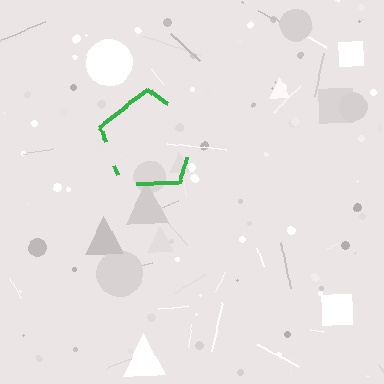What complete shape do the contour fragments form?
The contour fragments form a pentagon.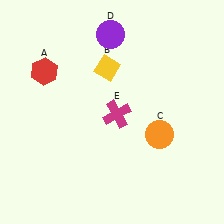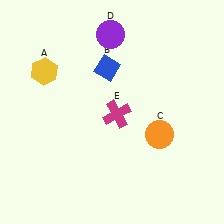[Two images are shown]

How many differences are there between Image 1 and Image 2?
There are 2 differences between the two images.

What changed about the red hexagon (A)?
In Image 1, A is red. In Image 2, it changed to yellow.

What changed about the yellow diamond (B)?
In Image 1, B is yellow. In Image 2, it changed to blue.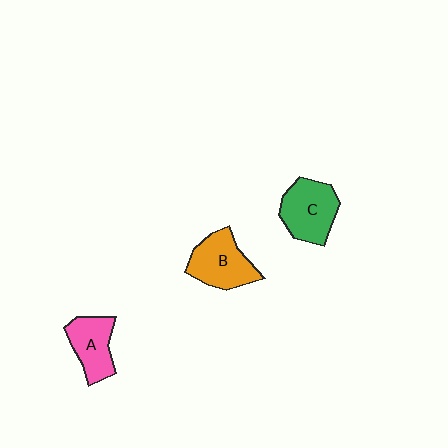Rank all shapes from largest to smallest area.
From largest to smallest: C (green), B (orange), A (pink).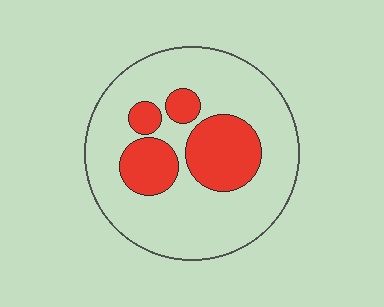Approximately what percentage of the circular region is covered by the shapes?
Approximately 25%.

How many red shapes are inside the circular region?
4.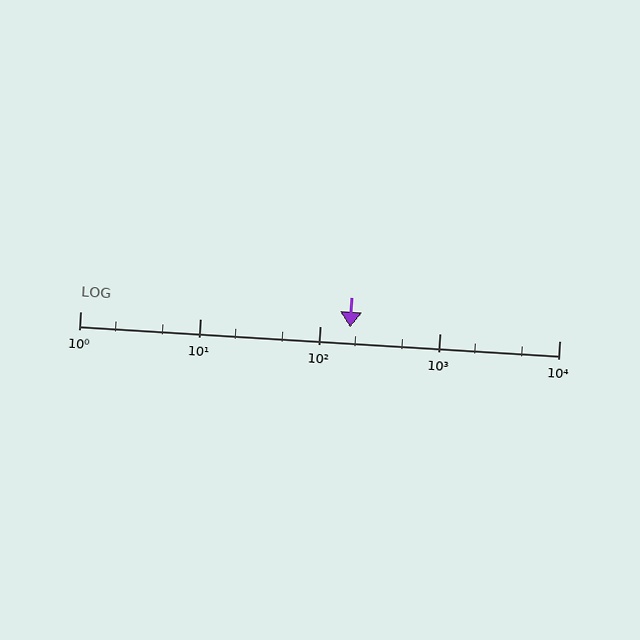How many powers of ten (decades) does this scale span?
The scale spans 4 decades, from 1 to 10000.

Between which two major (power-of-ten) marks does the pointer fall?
The pointer is between 100 and 1000.